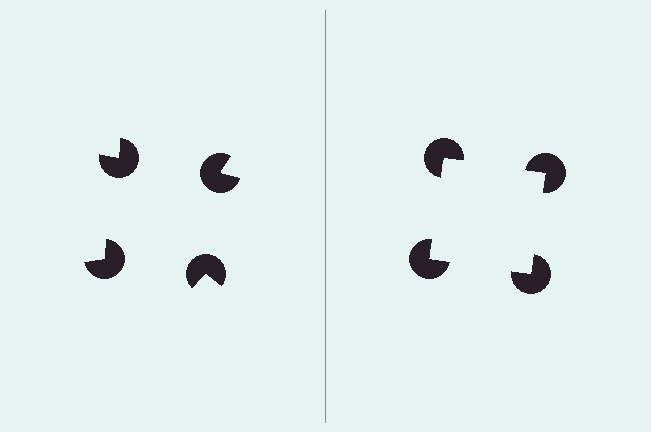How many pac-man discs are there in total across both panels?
8 — 4 on each side.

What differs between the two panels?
The pac-man discs are positioned identically on both sides; only the wedge orientations differ. On the right they align to a square; on the left they are misaligned.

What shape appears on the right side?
An illusory square.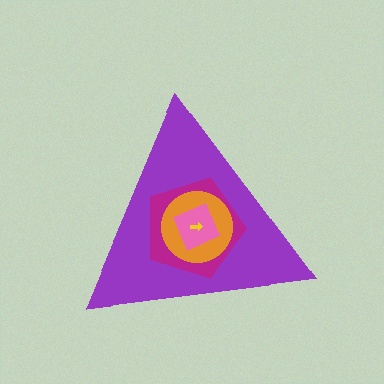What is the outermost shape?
The purple triangle.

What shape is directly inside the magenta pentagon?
The orange circle.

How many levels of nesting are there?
5.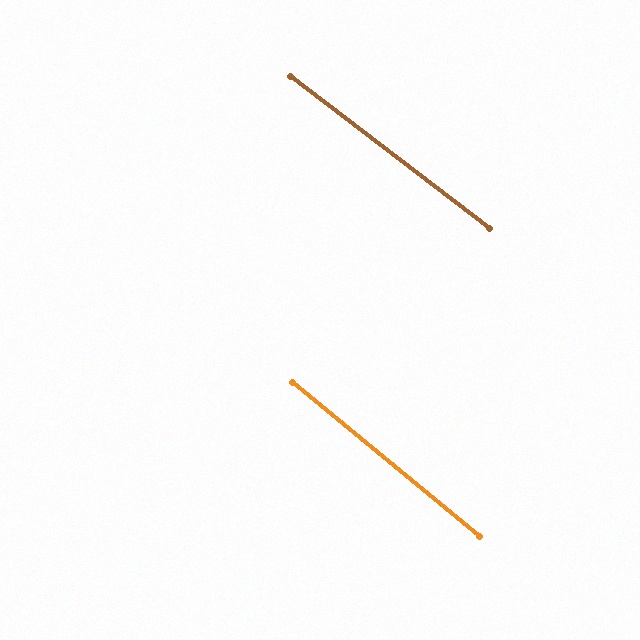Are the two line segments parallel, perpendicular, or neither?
Parallel — their directions differ by only 2.0°.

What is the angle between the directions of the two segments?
Approximately 2 degrees.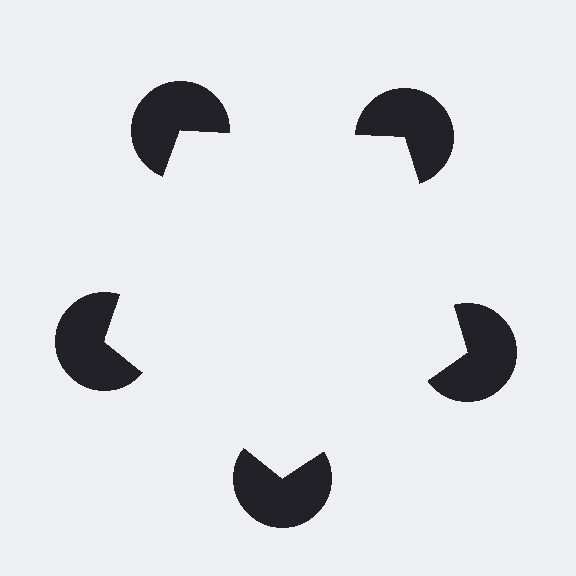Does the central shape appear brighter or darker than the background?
It typically appears slightly brighter than the background, even though no actual brightness change is drawn.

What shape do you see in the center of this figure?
An illusory pentagon — its edges are inferred from the aligned wedge cuts in the pac-man discs, not physically drawn.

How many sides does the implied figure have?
5 sides.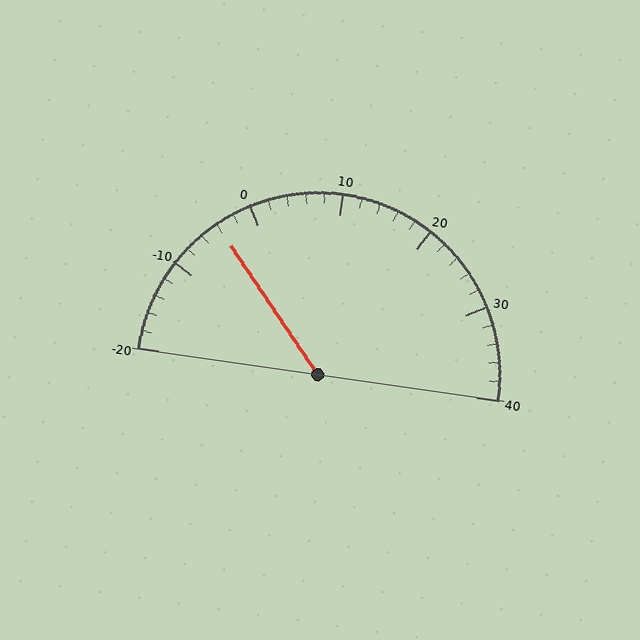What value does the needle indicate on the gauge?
The needle indicates approximately -4.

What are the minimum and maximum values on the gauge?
The gauge ranges from -20 to 40.